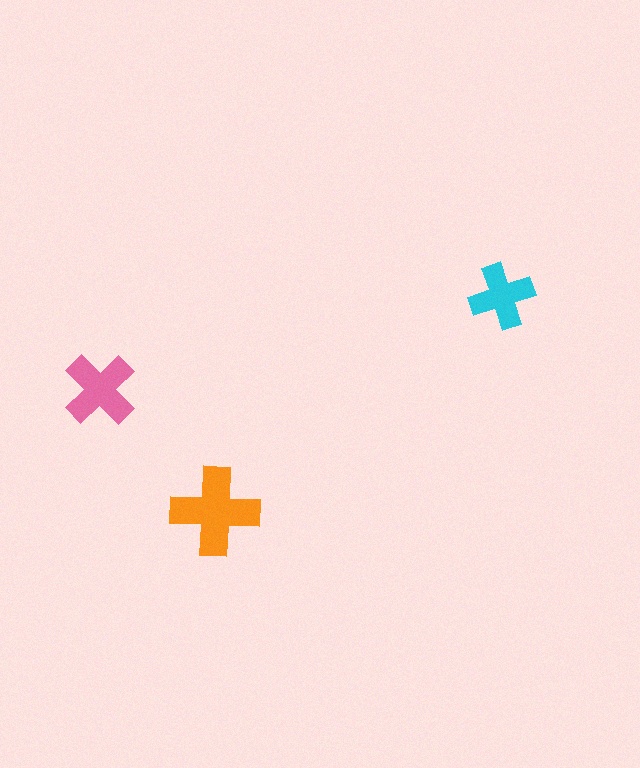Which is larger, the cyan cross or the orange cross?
The orange one.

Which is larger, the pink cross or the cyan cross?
The pink one.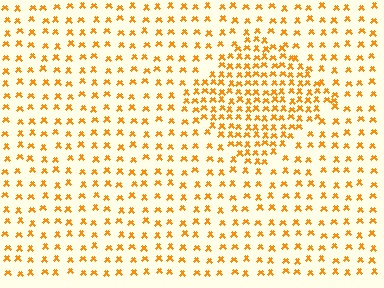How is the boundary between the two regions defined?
The boundary is defined by a change in element density (approximately 2.1x ratio). All elements are the same color, size, and shape.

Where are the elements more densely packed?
The elements are more densely packed inside the diamond boundary.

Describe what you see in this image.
The image contains small orange elements arranged at two different densities. A diamond-shaped region is visible where the elements are more densely packed than the surrounding area.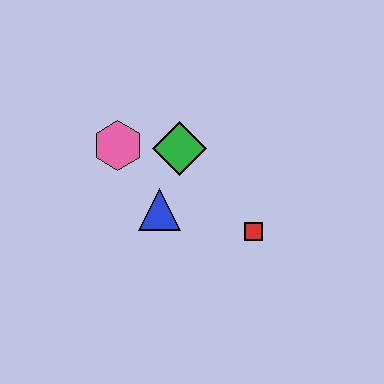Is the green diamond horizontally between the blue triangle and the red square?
Yes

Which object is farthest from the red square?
The pink hexagon is farthest from the red square.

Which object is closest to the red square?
The blue triangle is closest to the red square.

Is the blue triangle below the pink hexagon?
Yes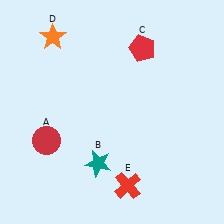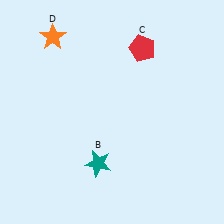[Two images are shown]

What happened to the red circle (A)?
The red circle (A) was removed in Image 2. It was in the bottom-left area of Image 1.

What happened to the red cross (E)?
The red cross (E) was removed in Image 2. It was in the bottom-right area of Image 1.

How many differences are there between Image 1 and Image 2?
There are 2 differences between the two images.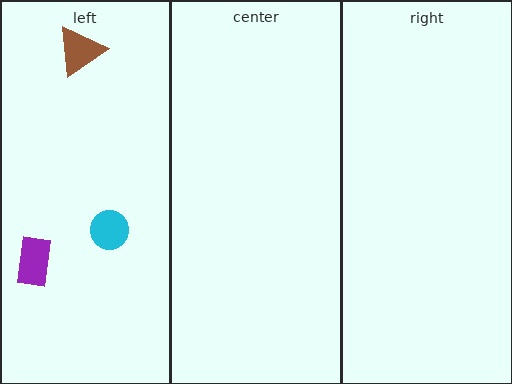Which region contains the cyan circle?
The left region.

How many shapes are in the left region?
3.